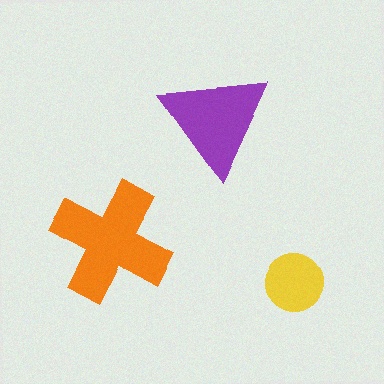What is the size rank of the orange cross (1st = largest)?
1st.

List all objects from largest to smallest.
The orange cross, the purple triangle, the yellow circle.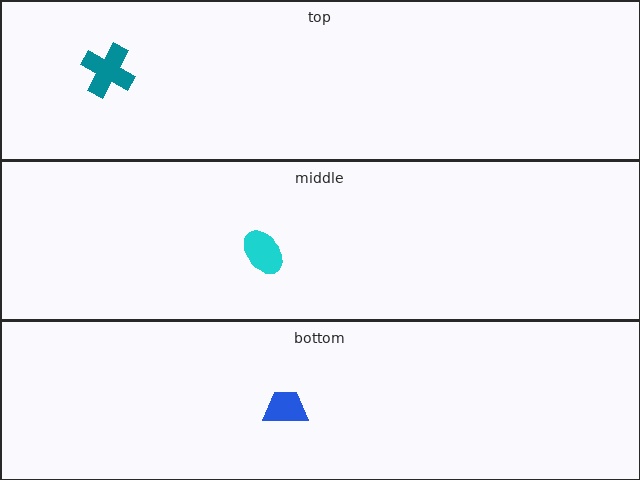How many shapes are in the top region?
1.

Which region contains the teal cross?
The top region.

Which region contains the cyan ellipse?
The middle region.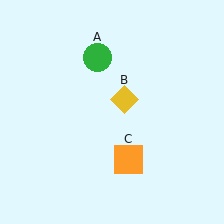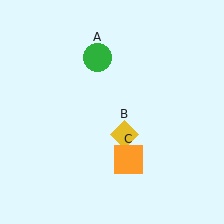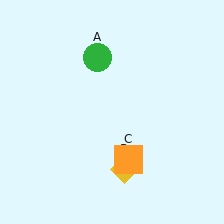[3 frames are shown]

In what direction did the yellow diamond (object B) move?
The yellow diamond (object B) moved down.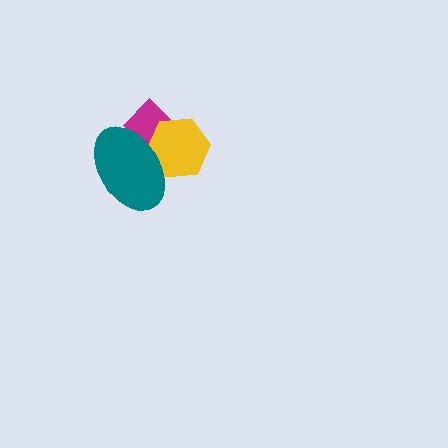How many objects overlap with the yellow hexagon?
2 objects overlap with the yellow hexagon.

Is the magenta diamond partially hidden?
Yes, it is partially covered by another shape.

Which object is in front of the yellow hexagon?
The teal ellipse is in front of the yellow hexagon.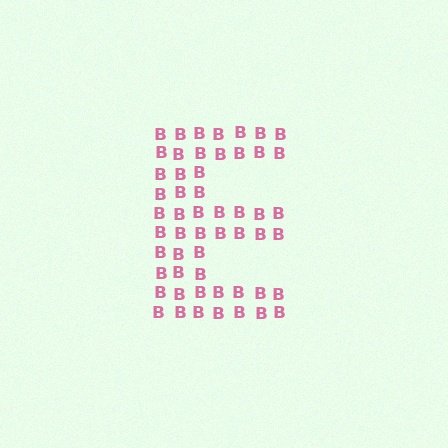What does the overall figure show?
The overall figure shows the letter E.